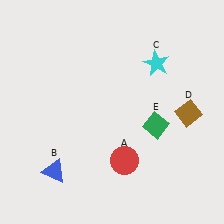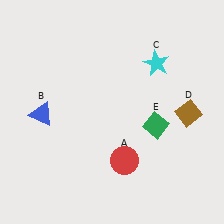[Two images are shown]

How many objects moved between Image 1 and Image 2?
1 object moved between the two images.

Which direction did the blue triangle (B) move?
The blue triangle (B) moved up.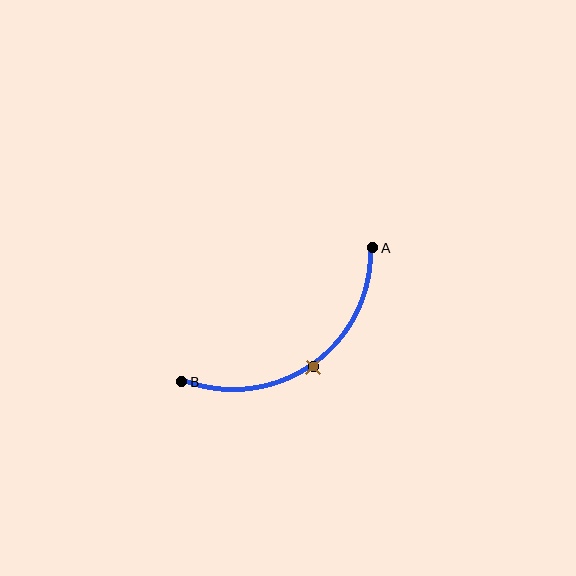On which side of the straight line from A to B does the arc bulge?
The arc bulges below and to the right of the straight line connecting A and B.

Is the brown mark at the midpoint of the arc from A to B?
Yes. The brown mark lies on the arc at equal arc-length from both A and B — it is the arc midpoint.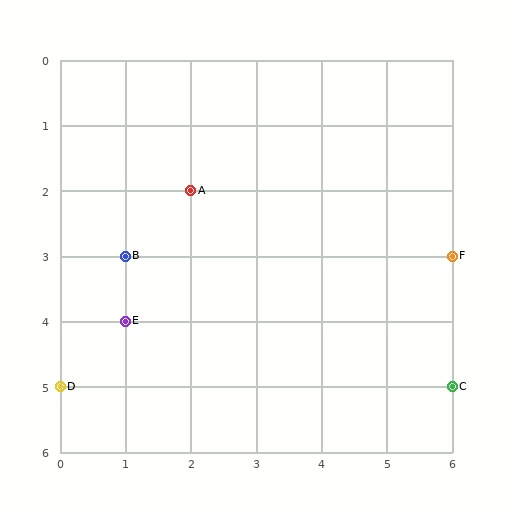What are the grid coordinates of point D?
Point D is at grid coordinates (0, 5).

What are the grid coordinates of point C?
Point C is at grid coordinates (6, 5).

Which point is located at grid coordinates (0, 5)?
Point D is at (0, 5).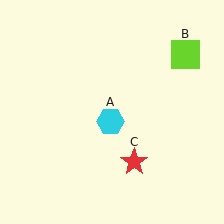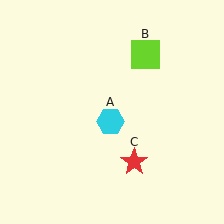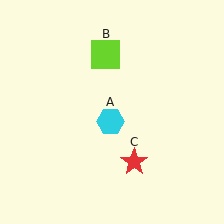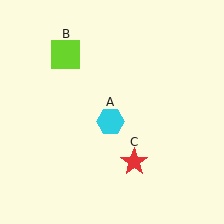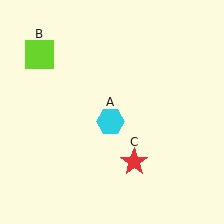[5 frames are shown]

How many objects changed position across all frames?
1 object changed position: lime square (object B).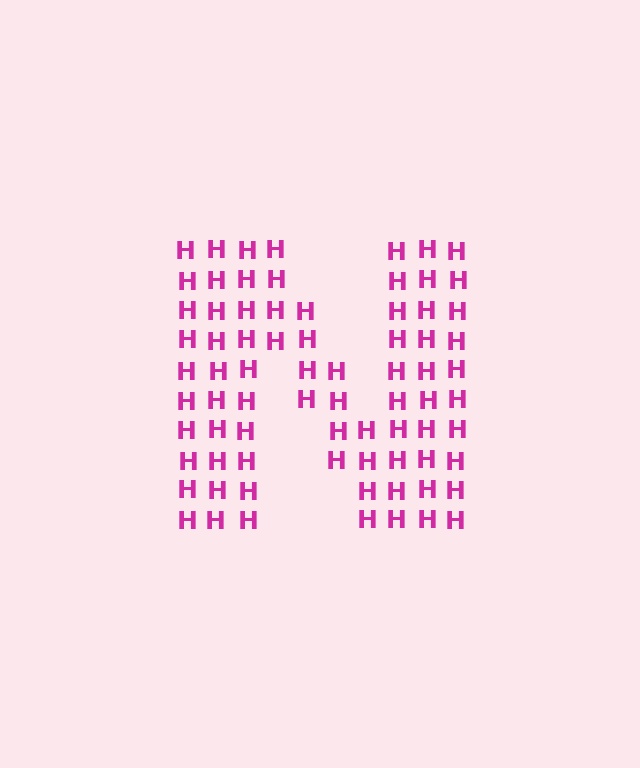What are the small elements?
The small elements are letter H's.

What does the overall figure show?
The overall figure shows the letter N.